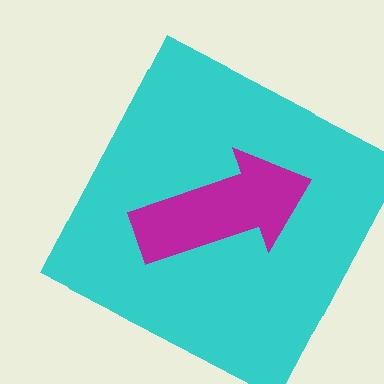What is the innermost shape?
The magenta arrow.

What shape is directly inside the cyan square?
The magenta arrow.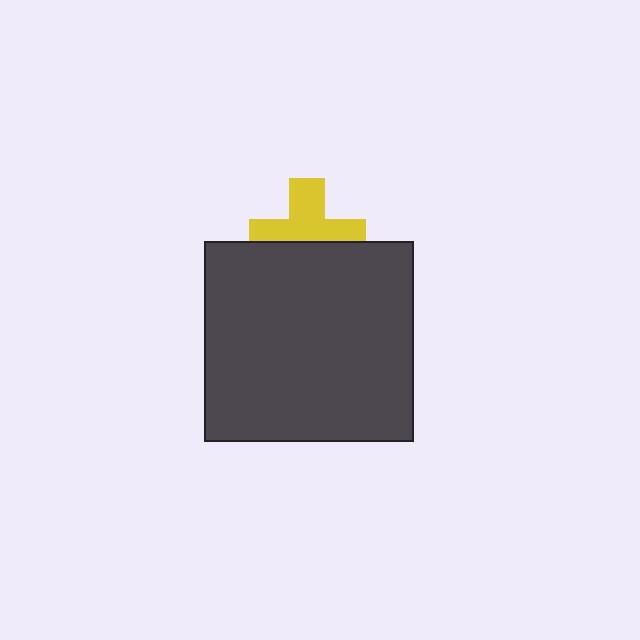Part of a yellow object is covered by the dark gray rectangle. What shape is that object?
It is a cross.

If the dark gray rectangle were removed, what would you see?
You would see the complete yellow cross.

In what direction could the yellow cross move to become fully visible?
The yellow cross could move up. That would shift it out from behind the dark gray rectangle entirely.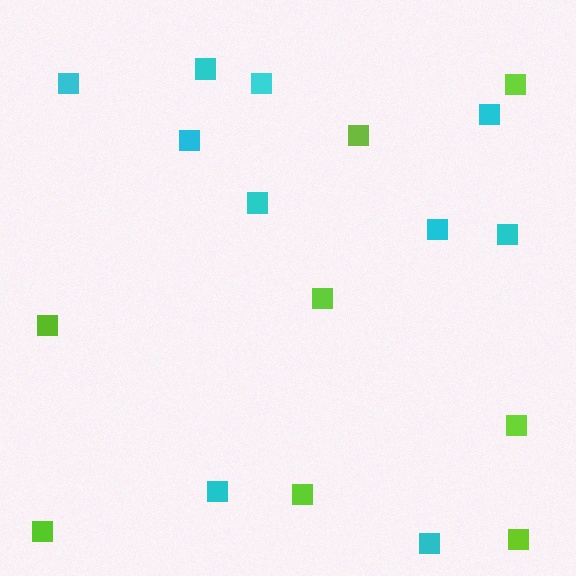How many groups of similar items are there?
There are 2 groups: one group of lime squares (8) and one group of cyan squares (10).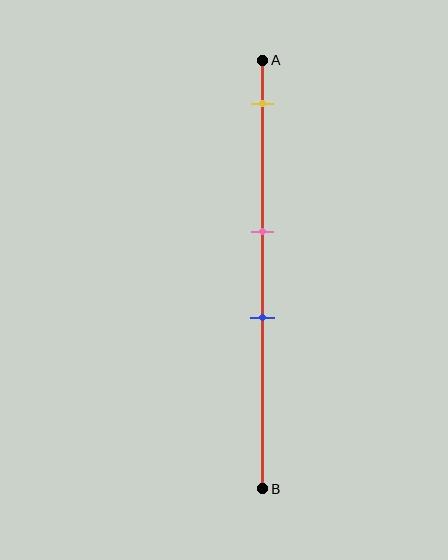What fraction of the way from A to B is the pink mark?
The pink mark is approximately 40% (0.4) of the way from A to B.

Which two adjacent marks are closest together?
The pink and blue marks are the closest adjacent pair.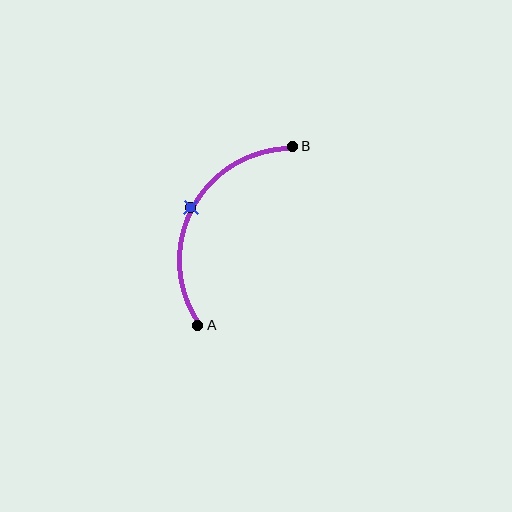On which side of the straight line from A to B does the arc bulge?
The arc bulges to the left of the straight line connecting A and B.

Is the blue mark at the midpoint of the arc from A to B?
Yes. The blue mark lies on the arc at equal arc-length from both A and B — it is the arc midpoint.